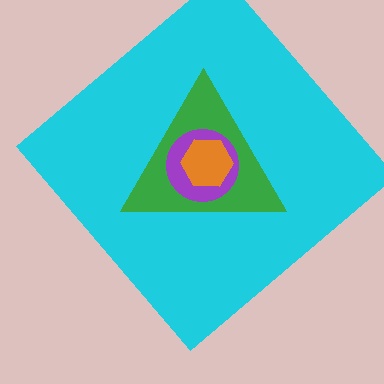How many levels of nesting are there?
4.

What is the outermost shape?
The cyan diamond.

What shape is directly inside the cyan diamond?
The green triangle.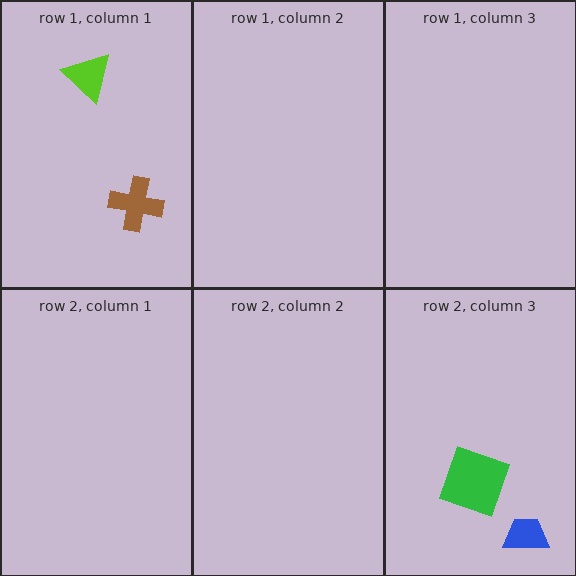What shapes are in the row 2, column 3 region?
The blue trapezoid, the green square.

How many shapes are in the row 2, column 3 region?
2.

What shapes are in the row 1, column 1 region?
The lime triangle, the brown cross.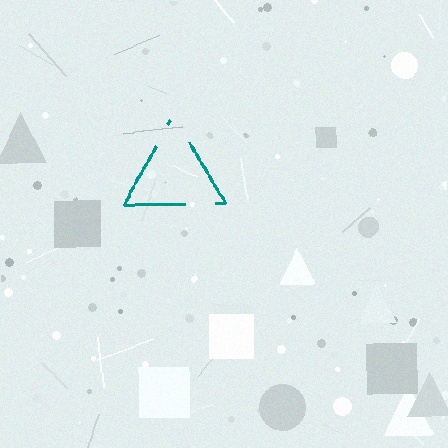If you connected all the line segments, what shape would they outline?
They would outline a triangle.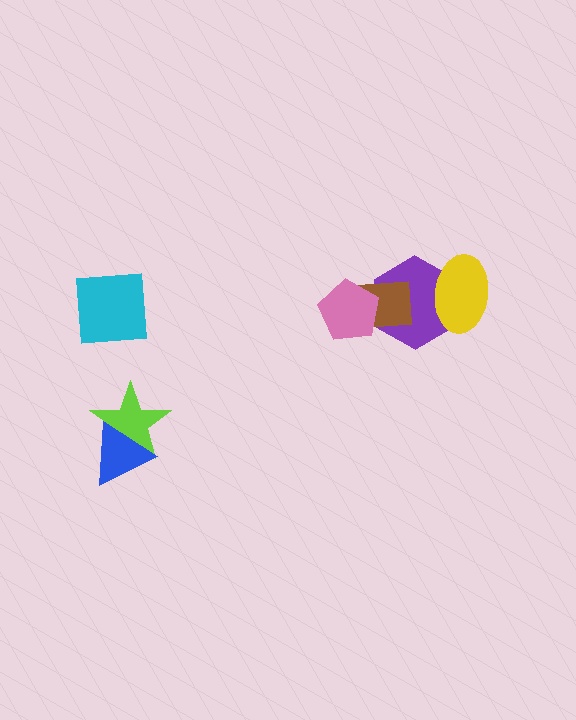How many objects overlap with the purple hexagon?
3 objects overlap with the purple hexagon.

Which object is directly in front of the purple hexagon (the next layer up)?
The brown rectangle is directly in front of the purple hexagon.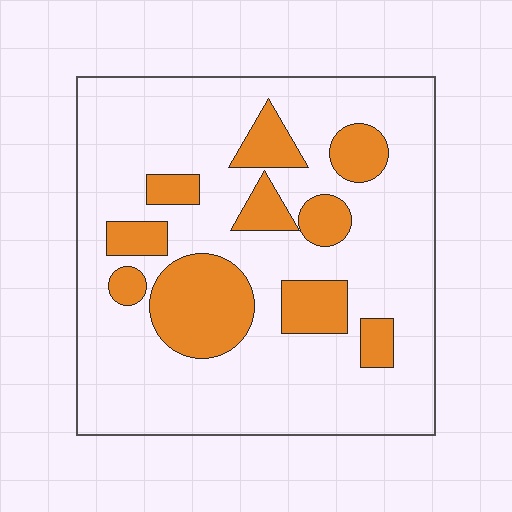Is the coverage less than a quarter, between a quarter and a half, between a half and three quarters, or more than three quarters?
Less than a quarter.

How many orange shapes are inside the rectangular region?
10.